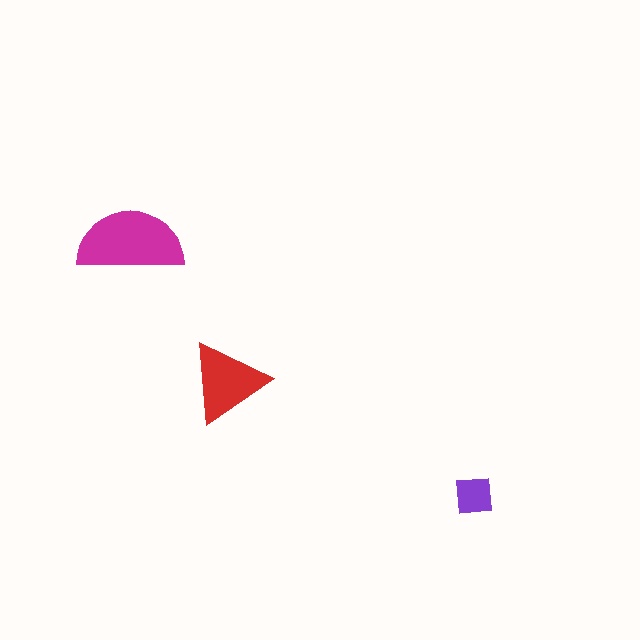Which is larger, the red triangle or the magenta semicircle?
The magenta semicircle.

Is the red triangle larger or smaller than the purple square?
Larger.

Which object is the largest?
The magenta semicircle.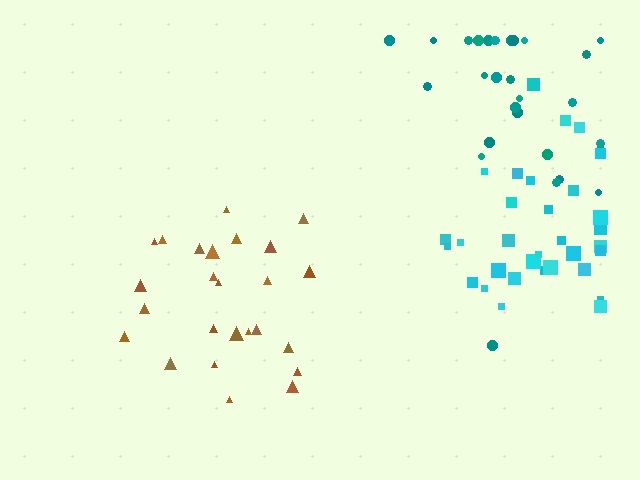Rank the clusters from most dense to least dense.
brown, cyan, teal.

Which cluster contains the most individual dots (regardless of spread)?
Teal (32).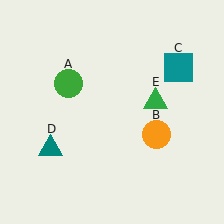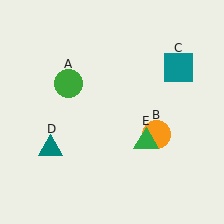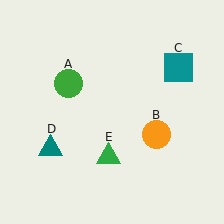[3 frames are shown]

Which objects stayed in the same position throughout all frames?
Green circle (object A) and orange circle (object B) and teal square (object C) and teal triangle (object D) remained stationary.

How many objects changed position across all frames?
1 object changed position: green triangle (object E).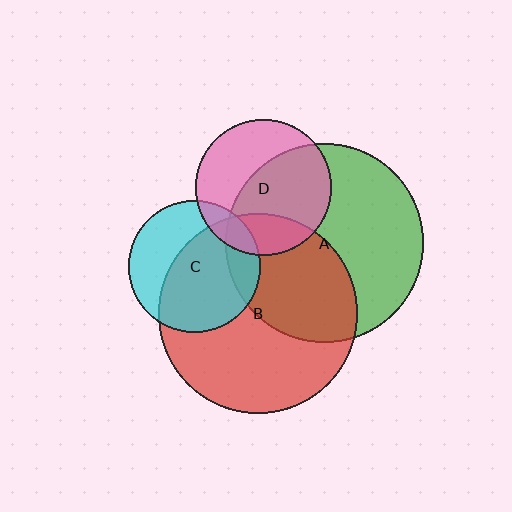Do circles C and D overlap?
Yes.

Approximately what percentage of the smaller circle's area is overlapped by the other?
Approximately 15%.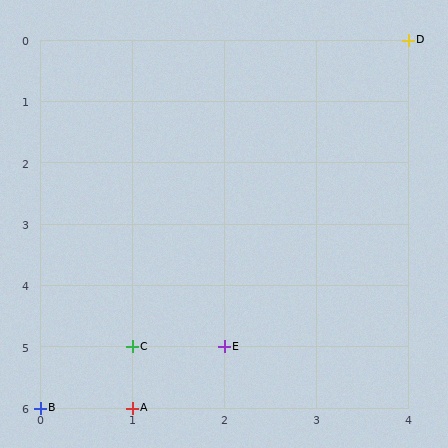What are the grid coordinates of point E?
Point E is at grid coordinates (2, 5).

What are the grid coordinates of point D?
Point D is at grid coordinates (4, 0).